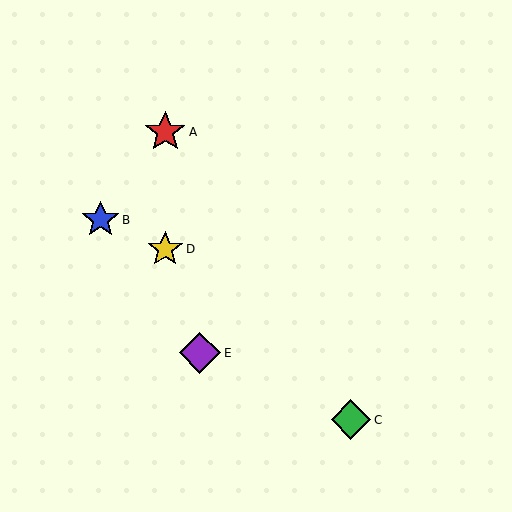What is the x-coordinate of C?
Object C is at x≈351.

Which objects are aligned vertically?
Objects A, D are aligned vertically.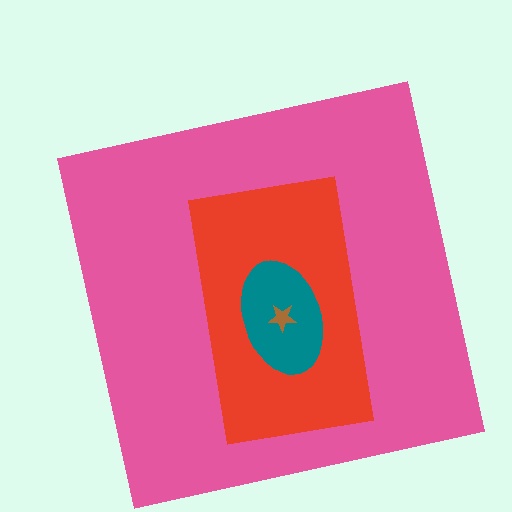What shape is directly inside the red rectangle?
The teal ellipse.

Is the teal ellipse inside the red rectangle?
Yes.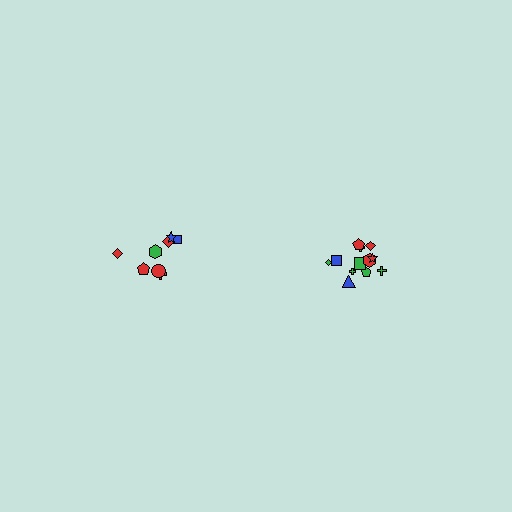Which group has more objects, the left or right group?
The right group.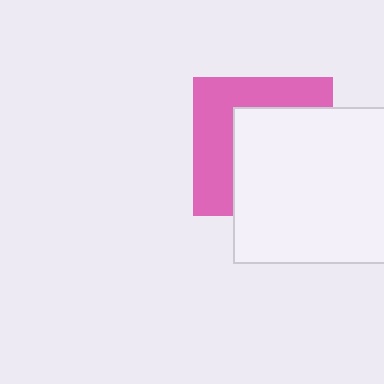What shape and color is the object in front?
The object in front is a white square.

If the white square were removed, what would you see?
You would see the complete pink square.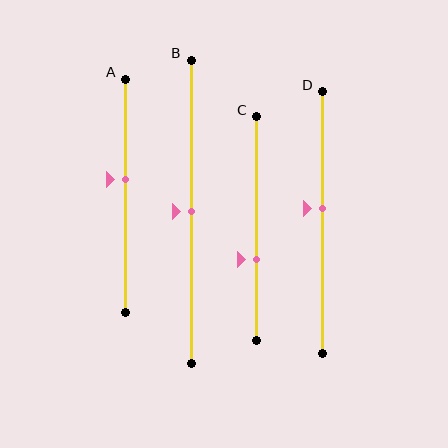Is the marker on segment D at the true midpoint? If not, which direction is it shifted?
No, the marker on segment D is shifted upward by about 6% of the segment length.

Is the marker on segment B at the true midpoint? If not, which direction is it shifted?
Yes, the marker on segment B is at the true midpoint.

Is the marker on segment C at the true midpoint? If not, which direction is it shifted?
No, the marker on segment C is shifted downward by about 14% of the segment length.